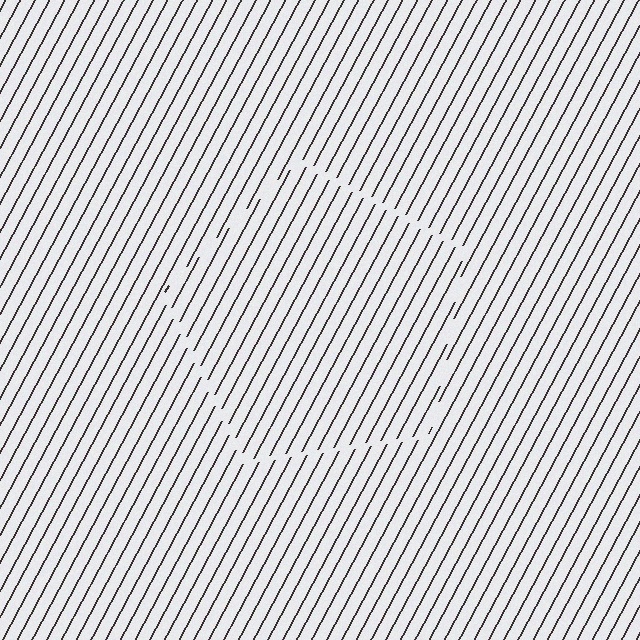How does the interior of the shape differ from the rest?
The interior of the shape contains the same grating, shifted by half a period — the contour is defined by the phase discontinuity where line-ends from the inner and outer gratings abut.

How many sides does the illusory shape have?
5 sides — the line-ends trace a pentagon.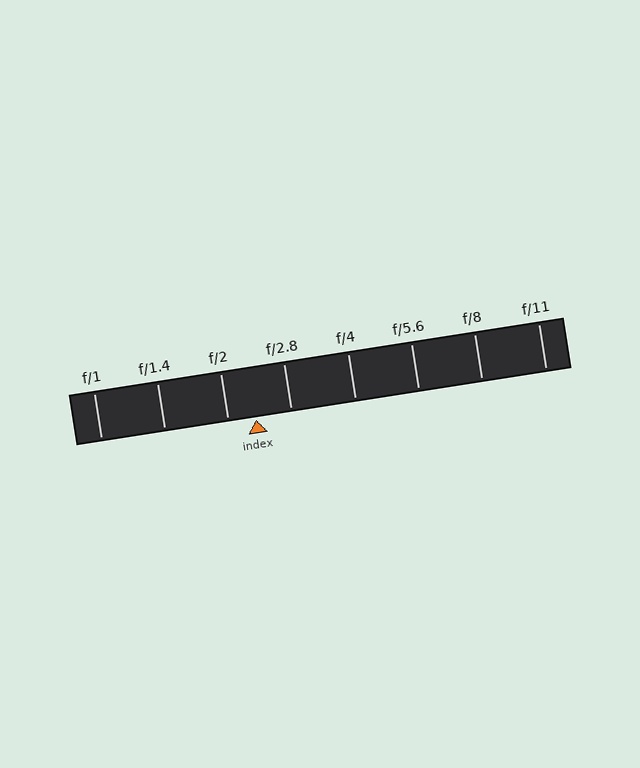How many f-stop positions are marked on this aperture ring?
There are 8 f-stop positions marked.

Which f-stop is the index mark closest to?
The index mark is closest to f/2.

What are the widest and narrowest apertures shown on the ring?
The widest aperture shown is f/1 and the narrowest is f/11.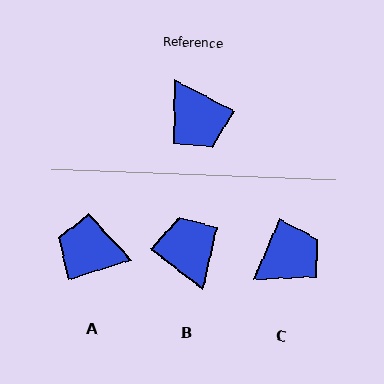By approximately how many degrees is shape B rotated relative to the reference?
Approximately 169 degrees counter-clockwise.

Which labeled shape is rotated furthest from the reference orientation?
B, about 169 degrees away.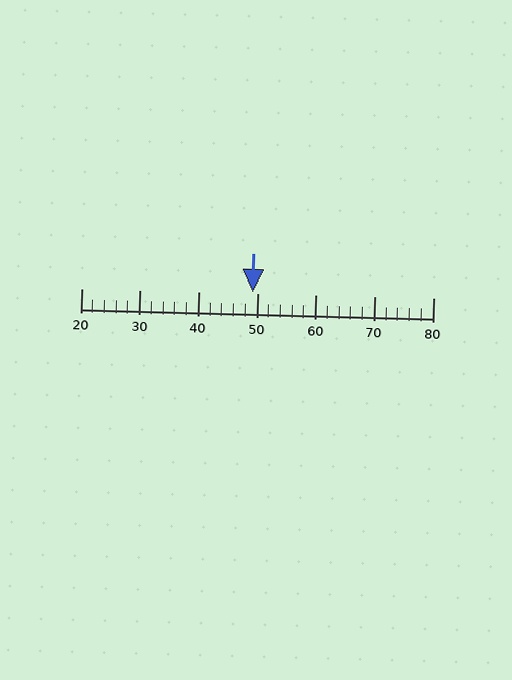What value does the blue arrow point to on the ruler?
The blue arrow points to approximately 49.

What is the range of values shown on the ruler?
The ruler shows values from 20 to 80.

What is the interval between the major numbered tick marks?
The major tick marks are spaced 10 units apart.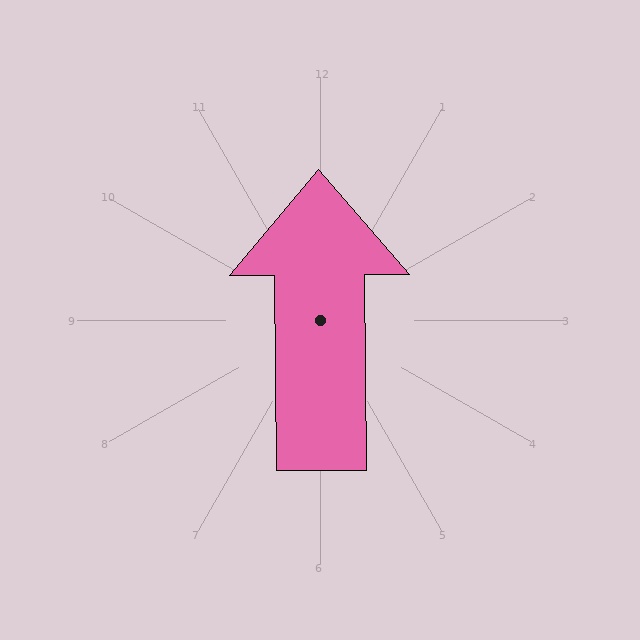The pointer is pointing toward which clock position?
Roughly 12 o'clock.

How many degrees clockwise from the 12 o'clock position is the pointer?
Approximately 360 degrees.